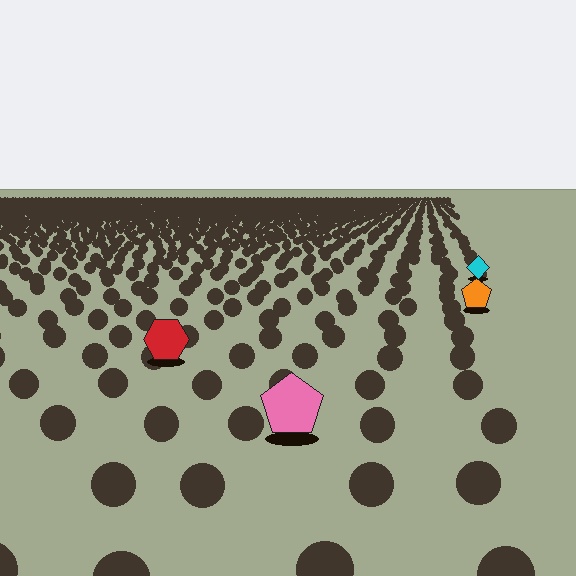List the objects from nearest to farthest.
From nearest to farthest: the pink pentagon, the red hexagon, the orange pentagon, the cyan diamond.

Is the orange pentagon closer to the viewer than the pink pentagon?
No. The pink pentagon is closer — you can tell from the texture gradient: the ground texture is coarser near it.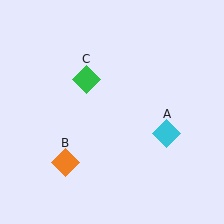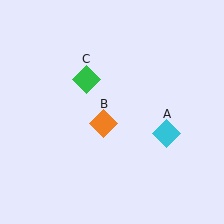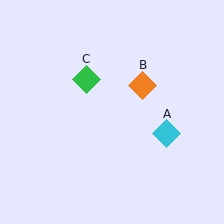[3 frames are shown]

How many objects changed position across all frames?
1 object changed position: orange diamond (object B).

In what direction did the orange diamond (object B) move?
The orange diamond (object B) moved up and to the right.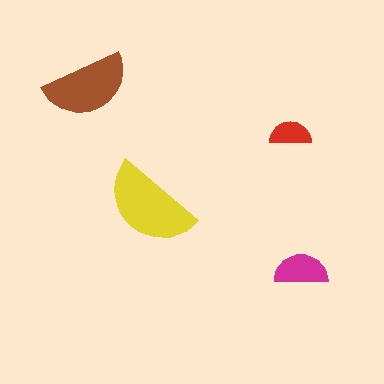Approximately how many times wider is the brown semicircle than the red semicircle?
About 2 times wider.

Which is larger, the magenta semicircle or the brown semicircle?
The brown one.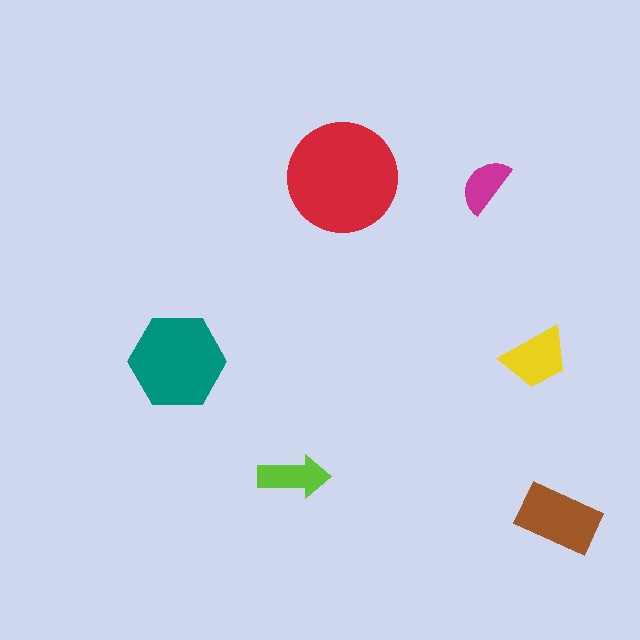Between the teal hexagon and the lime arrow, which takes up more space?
The teal hexagon.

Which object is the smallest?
The magenta semicircle.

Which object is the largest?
The red circle.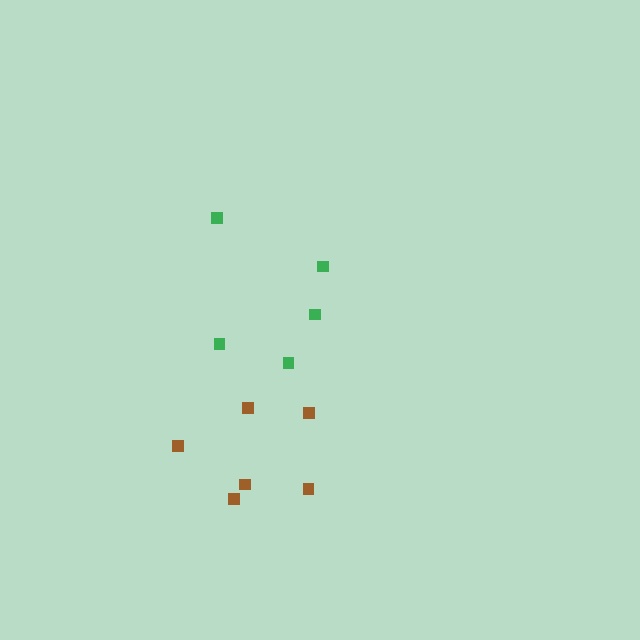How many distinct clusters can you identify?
There are 2 distinct clusters.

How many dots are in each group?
Group 1: 5 dots, Group 2: 6 dots (11 total).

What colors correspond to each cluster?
The clusters are colored: green, brown.